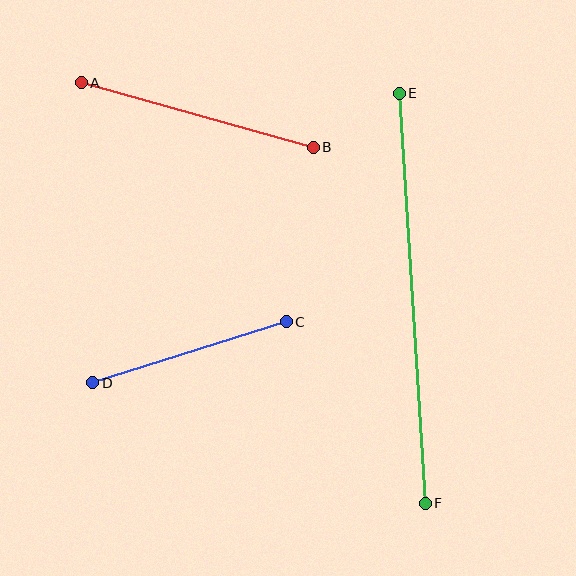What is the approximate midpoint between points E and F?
The midpoint is at approximately (412, 298) pixels.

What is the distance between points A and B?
The distance is approximately 241 pixels.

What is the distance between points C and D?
The distance is approximately 203 pixels.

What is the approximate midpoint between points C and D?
The midpoint is at approximately (189, 352) pixels.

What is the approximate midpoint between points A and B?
The midpoint is at approximately (197, 115) pixels.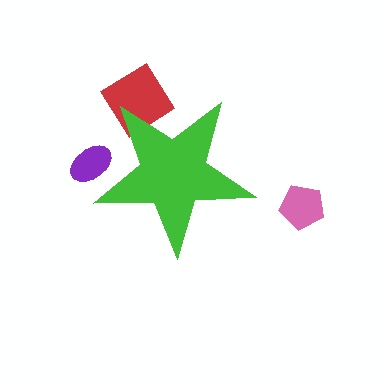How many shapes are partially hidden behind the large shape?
2 shapes are partially hidden.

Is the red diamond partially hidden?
Yes, the red diamond is partially hidden behind the green star.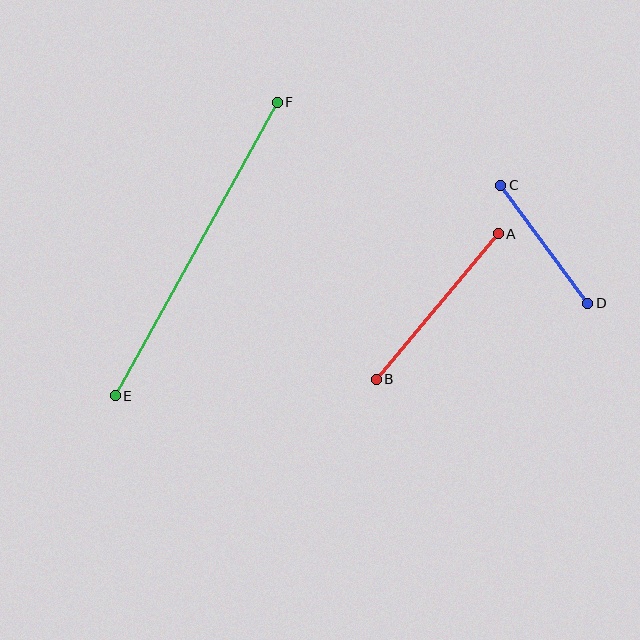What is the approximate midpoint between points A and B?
The midpoint is at approximately (437, 306) pixels.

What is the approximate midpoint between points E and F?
The midpoint is at approximately (196, 249) pixels.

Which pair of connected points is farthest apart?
Points E and F are farthest apart.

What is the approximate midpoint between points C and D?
The midpoint is at approximately (544, 244) pixels.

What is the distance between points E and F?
The distance is approximately 335 pixels.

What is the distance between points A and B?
The distance is approximately 190 pixels.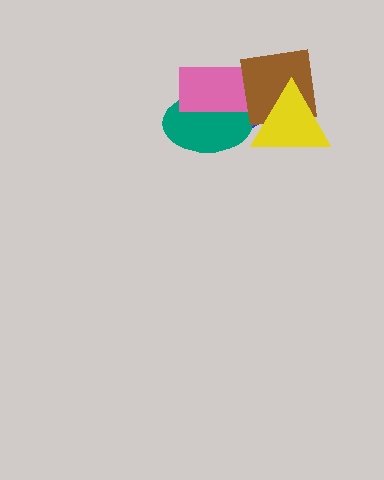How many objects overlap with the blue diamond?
4 objects overlap with the blue diamond.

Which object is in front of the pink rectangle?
The brown square is in front of the pink rectangle.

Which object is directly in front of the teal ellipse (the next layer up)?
The pink rectangle is directly in front of the teal ellipse.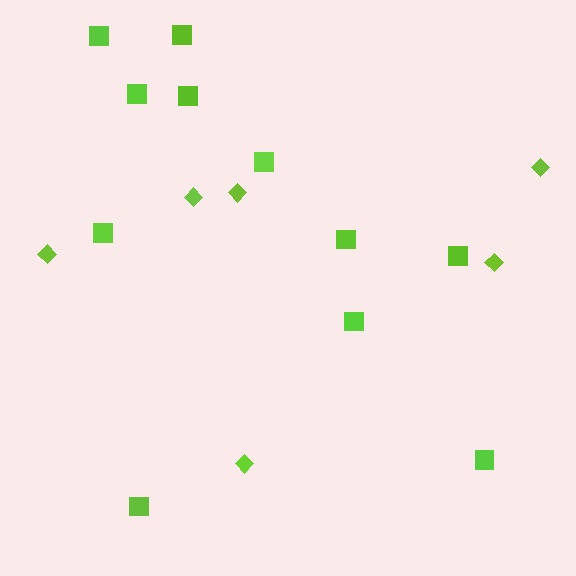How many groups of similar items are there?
There are 2 groups: one group of squares (11) and one group of diamonds (6).